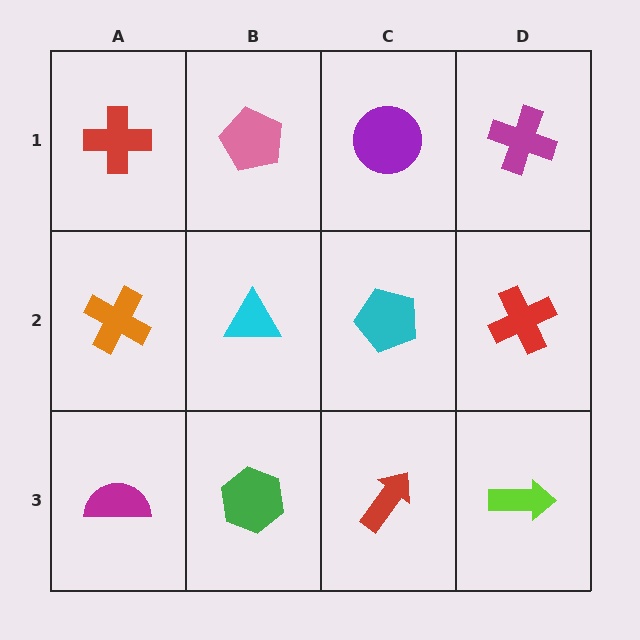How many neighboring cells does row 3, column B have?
3.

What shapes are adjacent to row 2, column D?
A magenta cross (row 1, column D), a lime arrow (row 3, column D), a cyan pentagon (row 2, column C).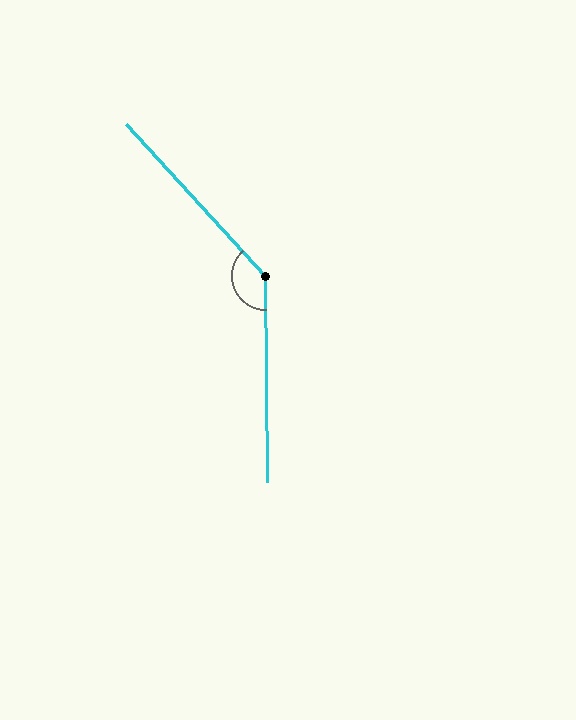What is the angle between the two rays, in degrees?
Approximately 138 degrees.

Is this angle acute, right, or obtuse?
It is obtuse.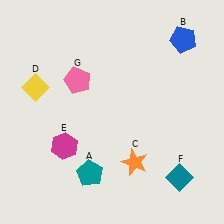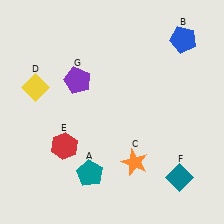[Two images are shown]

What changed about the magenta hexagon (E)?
In Image 1, E is magenta. In Image 2, it changed to red.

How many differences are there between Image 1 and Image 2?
There are 2 differences between the two images.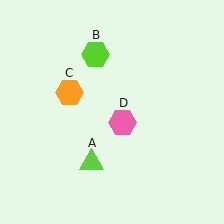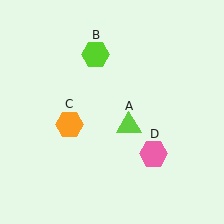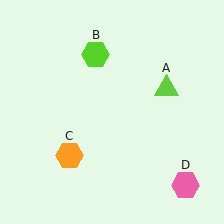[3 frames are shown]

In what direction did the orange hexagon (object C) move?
The orange hexagon (object C) moved down.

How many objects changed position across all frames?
3 objects changed position: lime triangle (object A), orange hexagon (object C), pink hexagon (object D).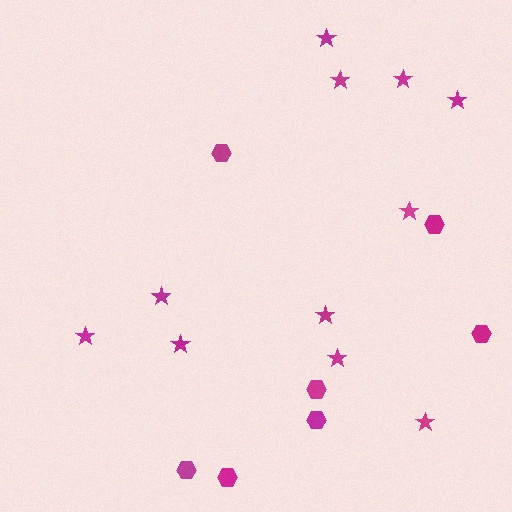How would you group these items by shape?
There are 2 groups: one group of stars (11) and one group of hexagons (7).